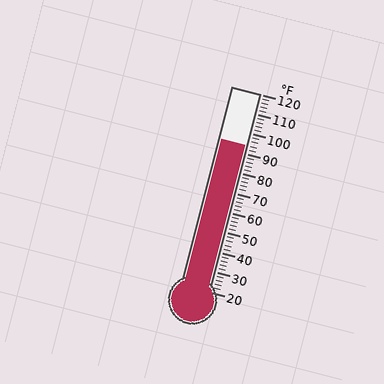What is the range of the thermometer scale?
The thermometer scale ranges from 20°F to 120°F.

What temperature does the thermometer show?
The thermometer shows approximately 94°F.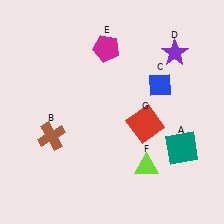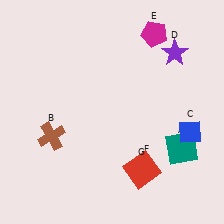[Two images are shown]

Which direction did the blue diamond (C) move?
The blue diamond (C) moved down.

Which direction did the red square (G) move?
The red square (G) moved down.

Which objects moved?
The objects that moved are: the blue diamond (C), the magenta pentagon (E), the red square (G).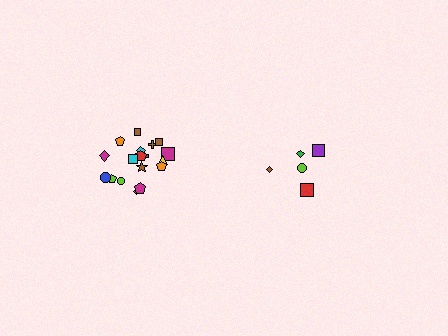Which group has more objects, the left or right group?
The left group.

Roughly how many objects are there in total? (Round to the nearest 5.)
Roughly 25 objects in total.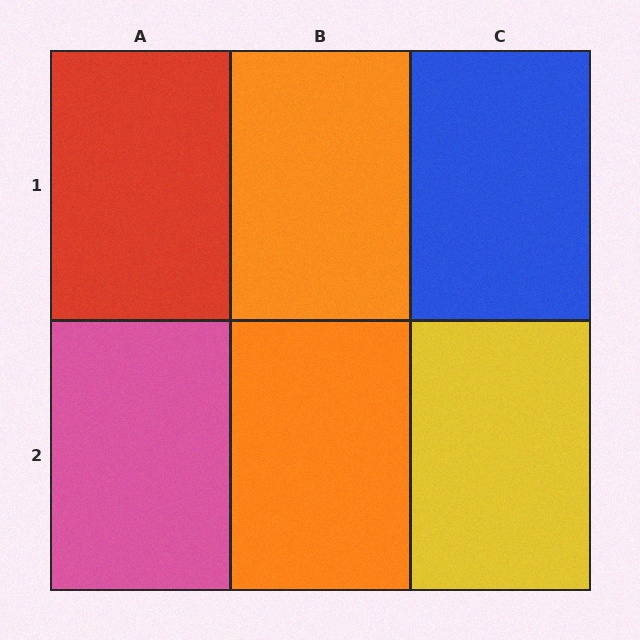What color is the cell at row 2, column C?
Yellow.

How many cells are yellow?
1 cell is yellow.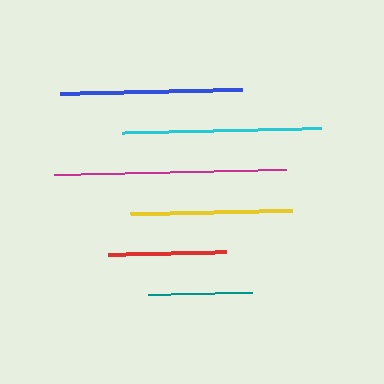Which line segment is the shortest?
The teal line is the shortest at approximately 104 pixels.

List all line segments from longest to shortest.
From longest to shortest: magenta, cyan, blue, yellow, red, teal.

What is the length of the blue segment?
The blue segment is approximately 182 pixels long.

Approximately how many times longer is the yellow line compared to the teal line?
The yellow line is approximately 1.6 times the length of the teal line.